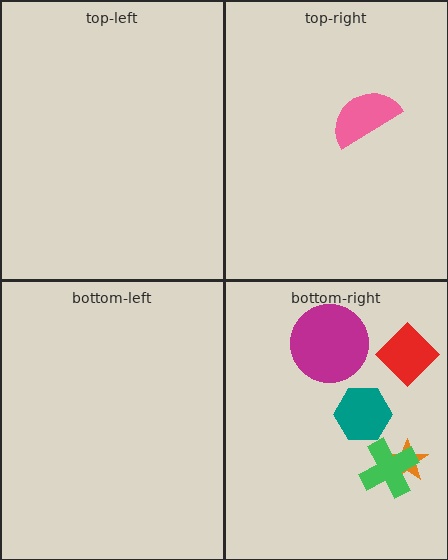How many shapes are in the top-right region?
1.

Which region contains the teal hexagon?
The bottom-right region.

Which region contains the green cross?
The bottom-right region.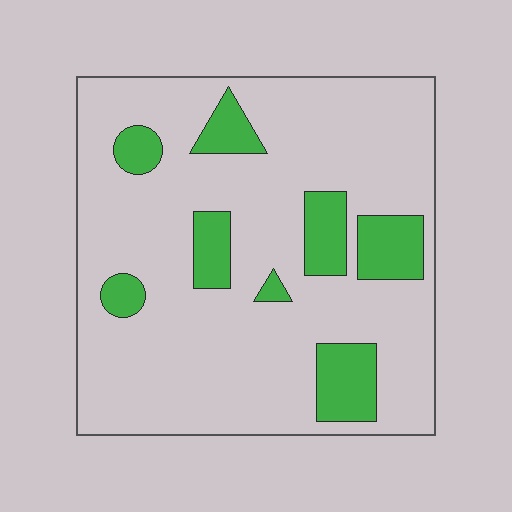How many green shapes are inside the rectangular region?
8.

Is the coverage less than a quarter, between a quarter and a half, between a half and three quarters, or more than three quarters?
Less than a quarter.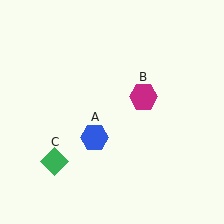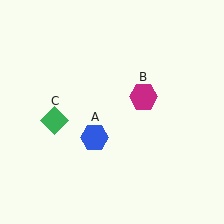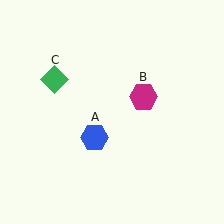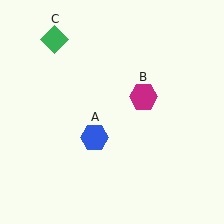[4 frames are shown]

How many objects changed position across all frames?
1 object changed position: green diamond (object C).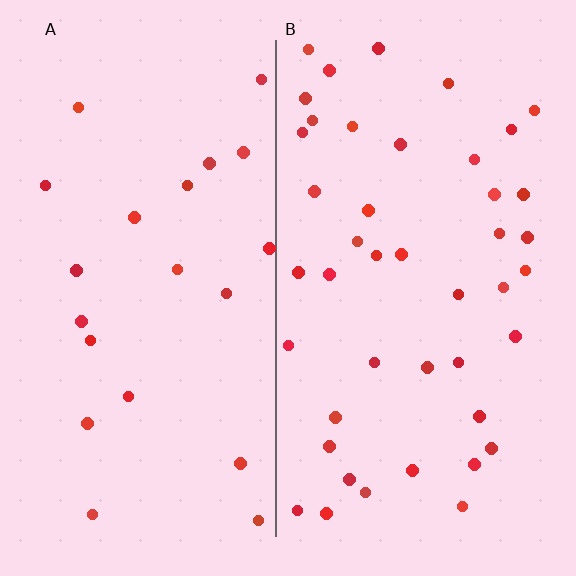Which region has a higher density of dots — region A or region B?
B (the right).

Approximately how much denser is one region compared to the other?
Approximately 2.1× — region B over region A.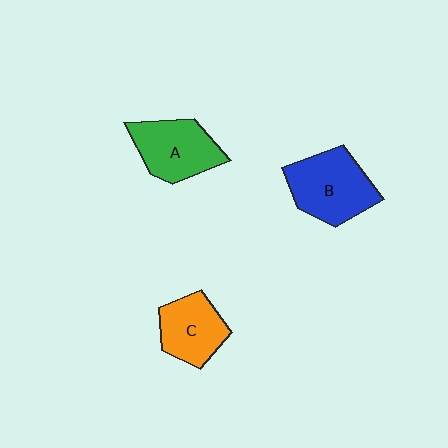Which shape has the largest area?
Shape B (blue).